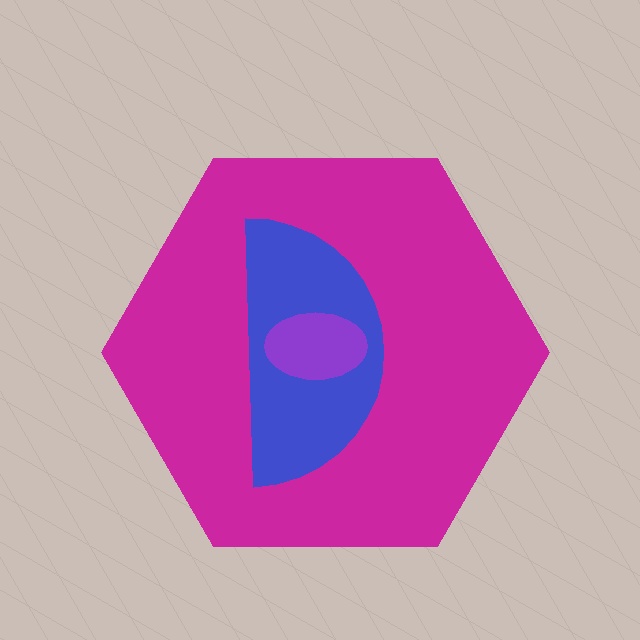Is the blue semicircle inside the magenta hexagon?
Yes.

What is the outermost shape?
The magenta hexagon.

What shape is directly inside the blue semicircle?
The purple ellipse.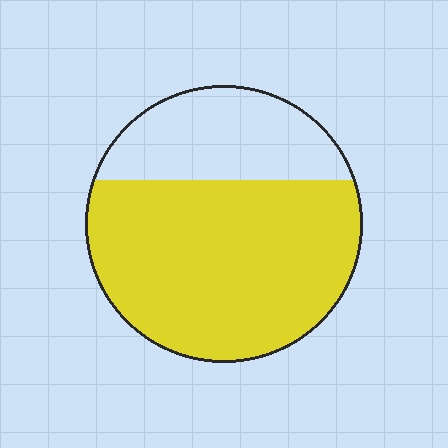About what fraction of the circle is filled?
About two thirds (2/3).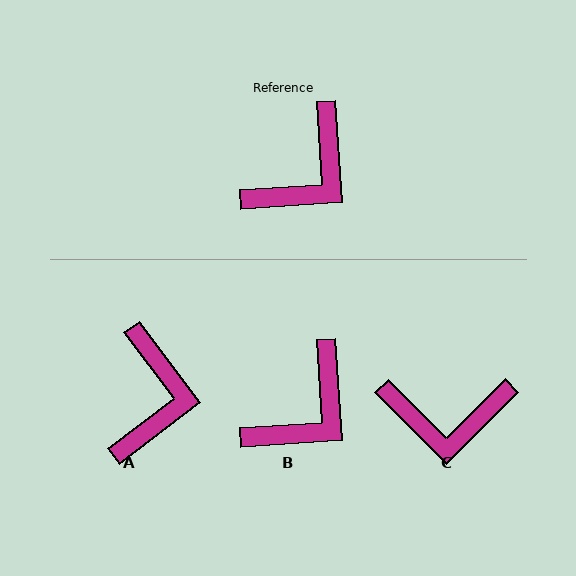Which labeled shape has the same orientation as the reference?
B.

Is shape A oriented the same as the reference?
No, it is off by about 33 degrees.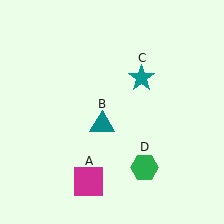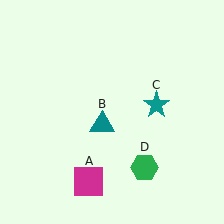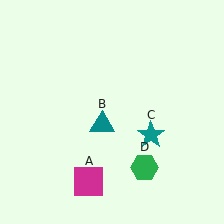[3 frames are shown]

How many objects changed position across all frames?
1 object changed position: teal star (object C).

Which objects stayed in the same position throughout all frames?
Magenta square (object A) and teal triangle (object B) and green hexagon (object D) remained stationary.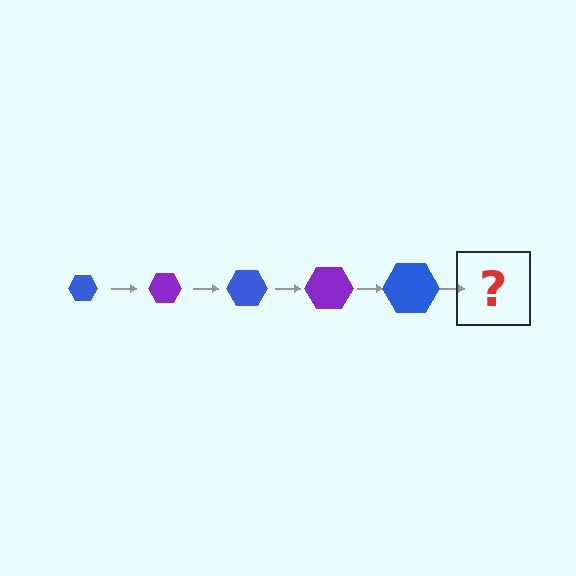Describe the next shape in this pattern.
It should be a purple hexagon, larger than the previous one.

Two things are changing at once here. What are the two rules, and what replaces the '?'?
The two rules are that the hexagon grows larger each step and the color cycles through blue and purple. The '?' should be a purple hexagon, larger than the previous one.